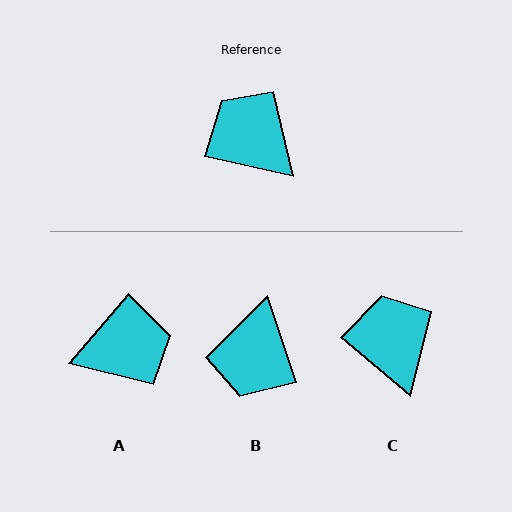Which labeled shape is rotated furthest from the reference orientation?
B, about 121 degrees away.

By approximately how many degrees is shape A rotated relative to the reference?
Approximately 118 degrees clockwise.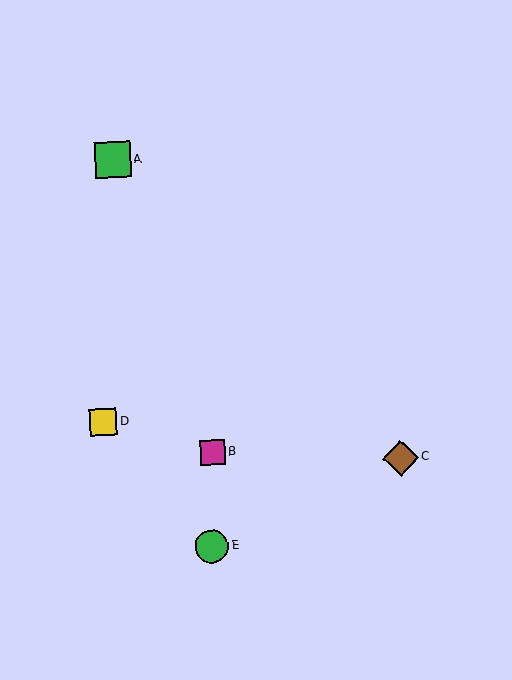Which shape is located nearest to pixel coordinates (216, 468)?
The magenta square (labeled B) at (213, 453) is nearest to that location.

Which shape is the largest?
The brown diamond (labeled C) is the largest.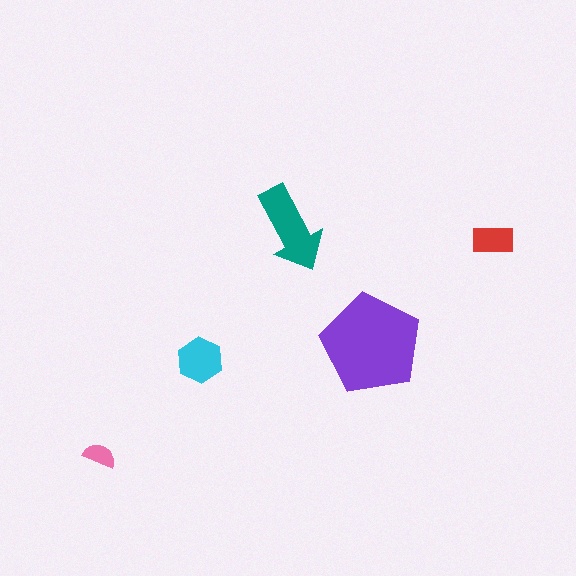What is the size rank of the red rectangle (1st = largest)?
4th.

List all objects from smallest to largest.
The pink semicircle, the red rectangle, the cyan hexagon, the teal arrow, the purple pentagon.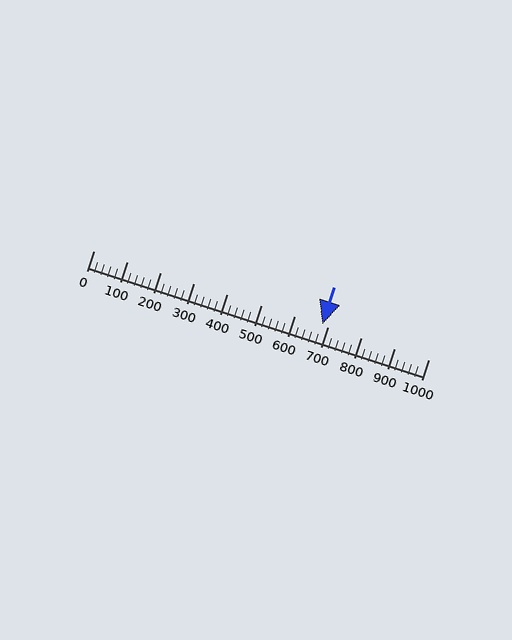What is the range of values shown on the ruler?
The ruler shows values from 0 to 1000.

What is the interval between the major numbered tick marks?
The major tick marks are spaced 100 units apart.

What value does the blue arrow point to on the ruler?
The blue arrow points to approximately 684.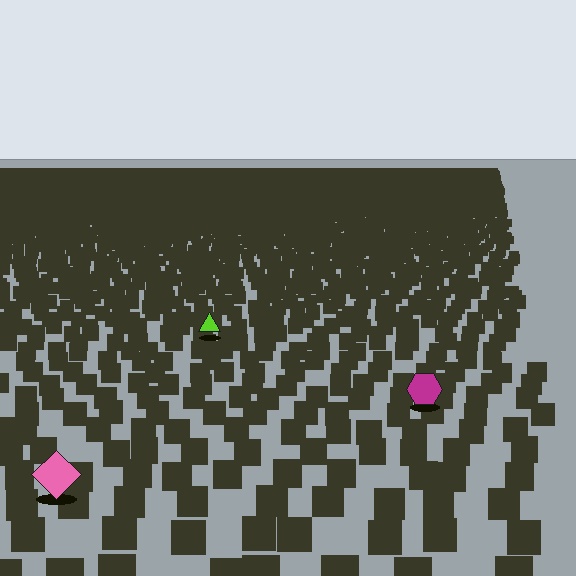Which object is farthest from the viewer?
The lime triangle is farthest from the viewer. It appears smaller and the ground texture around it is denser.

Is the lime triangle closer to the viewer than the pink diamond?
No. The pink diamond is closer — you can tell from the texture gradient: the ground texture is coarser near it.